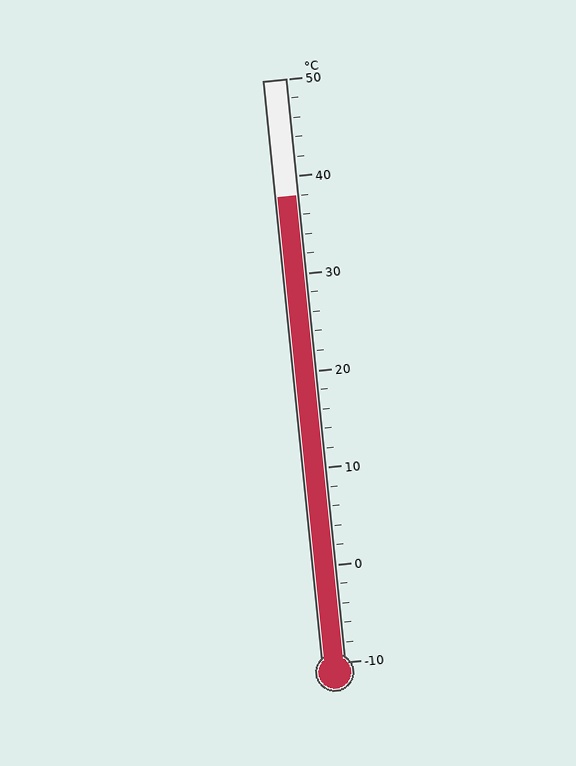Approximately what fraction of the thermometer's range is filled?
The thermometer is filled to approximately 80% of its range.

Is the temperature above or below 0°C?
The temperature is above 0°C.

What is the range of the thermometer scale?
The thermometer scale ranges from -10°C to 50°C.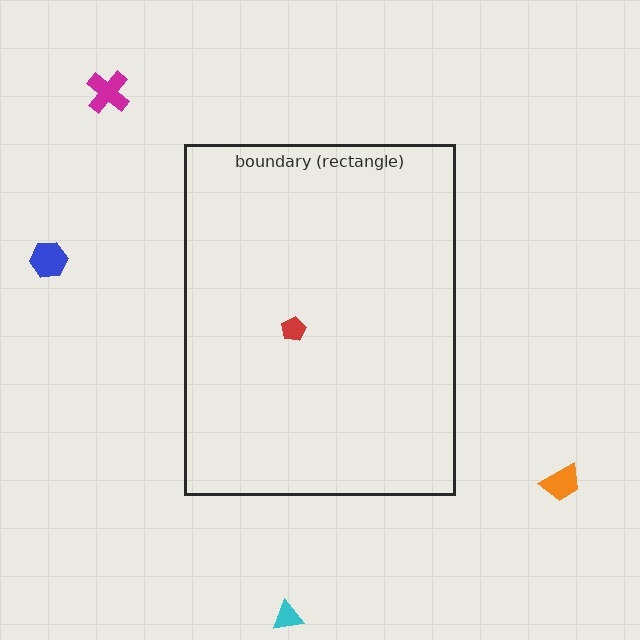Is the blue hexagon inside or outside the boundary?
Outside.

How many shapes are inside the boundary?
1 inside, 4 outside.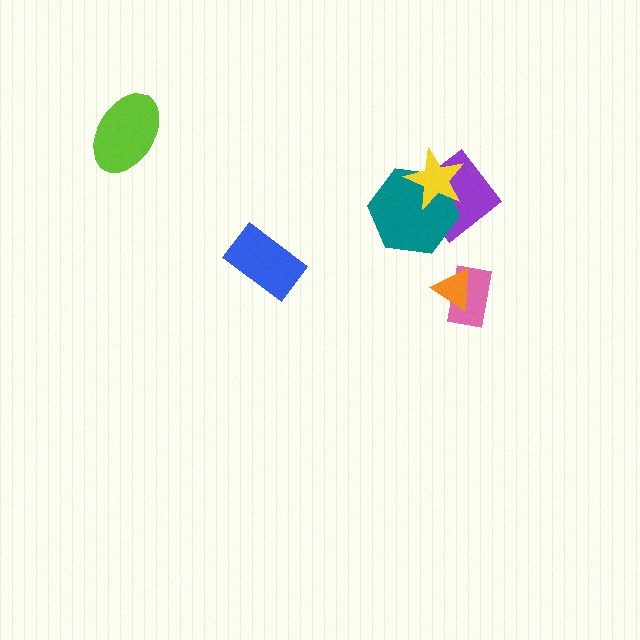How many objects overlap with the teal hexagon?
2 objects overlap with the teal hexagon.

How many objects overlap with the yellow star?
2 objects overlap with the yellow star.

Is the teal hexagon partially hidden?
Yes, it is partially covered by another shape.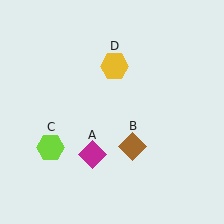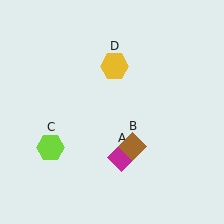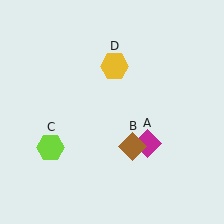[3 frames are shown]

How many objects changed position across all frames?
1 object changed position: magenta diamond (object A).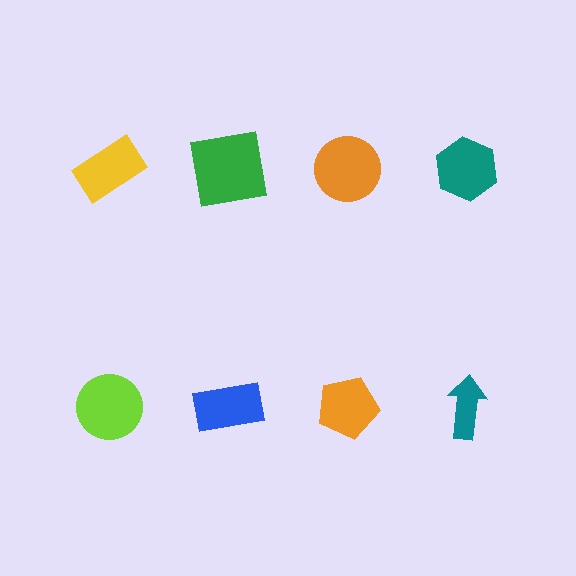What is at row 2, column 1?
A lime circle.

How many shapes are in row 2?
4 shapes.